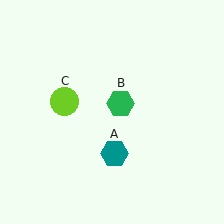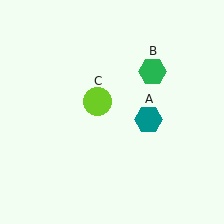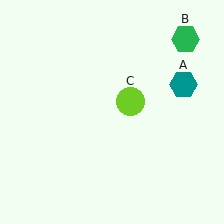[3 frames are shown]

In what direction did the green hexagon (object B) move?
The green hexagon (object B) moved up and to the right.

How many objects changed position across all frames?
3 objects changed position: teal hexagon (object A), green hexagon (object B), lime circle (object C).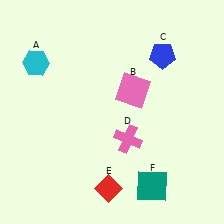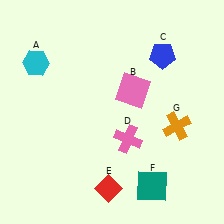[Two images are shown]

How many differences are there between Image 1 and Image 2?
There is 1 difference between the two images.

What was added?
An orange cross (G) was added in Image 2.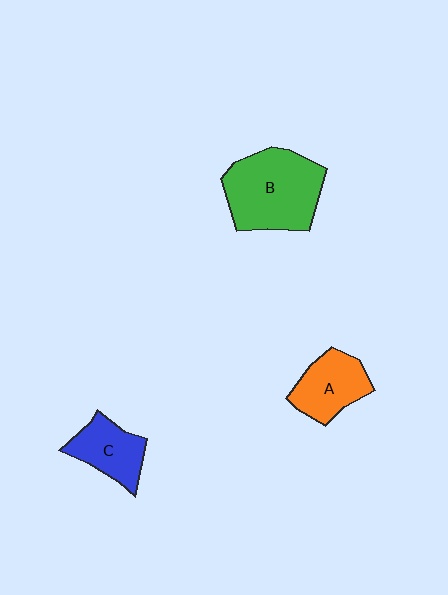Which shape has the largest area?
Shape B (green).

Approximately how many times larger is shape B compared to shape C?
Approximately 1.9 times.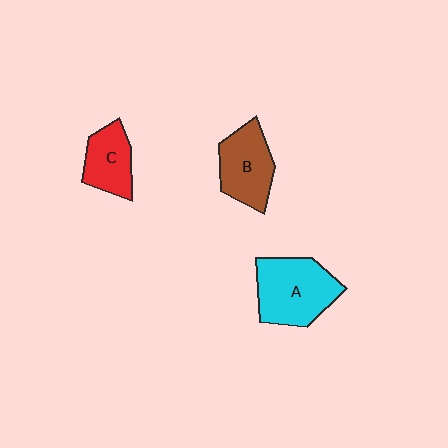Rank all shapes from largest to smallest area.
From largest to smallest: A (cyan), B (brown), C (red).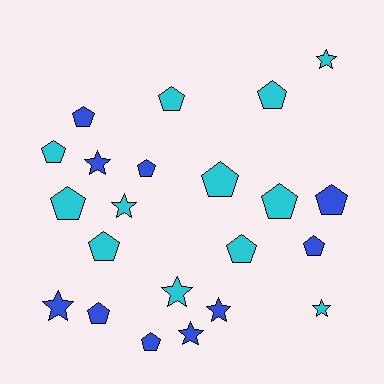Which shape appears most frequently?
Pentagon, with 14 objects.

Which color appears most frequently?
Cyan, with 12 objects.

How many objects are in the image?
There are 22 objects.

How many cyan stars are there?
There are 4 cyan stars.